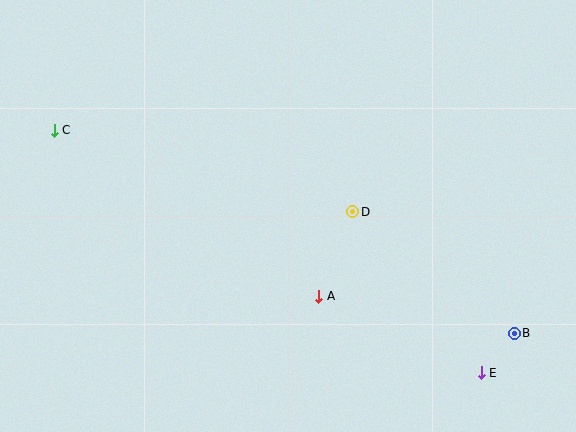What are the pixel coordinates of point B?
Point B is at (514, 333).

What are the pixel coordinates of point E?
Point E is at (481, 373).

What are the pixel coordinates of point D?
Point D is at (353, 212).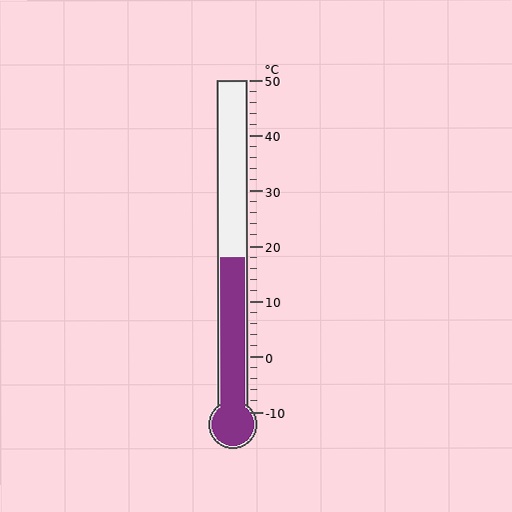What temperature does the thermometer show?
The thermometer shows approximately 18°C.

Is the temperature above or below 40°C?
The temperature is below 40°C.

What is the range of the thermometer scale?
The thermometer scale ranges from -10°C to 50°C.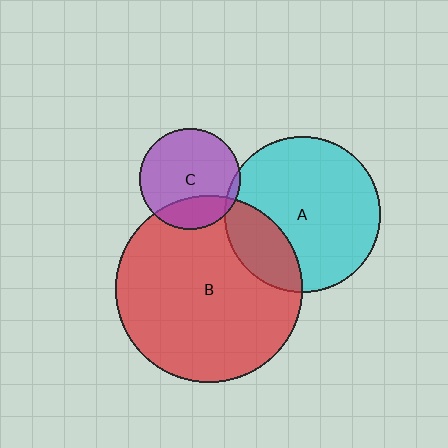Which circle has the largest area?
Circle B (red).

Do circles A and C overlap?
Yes.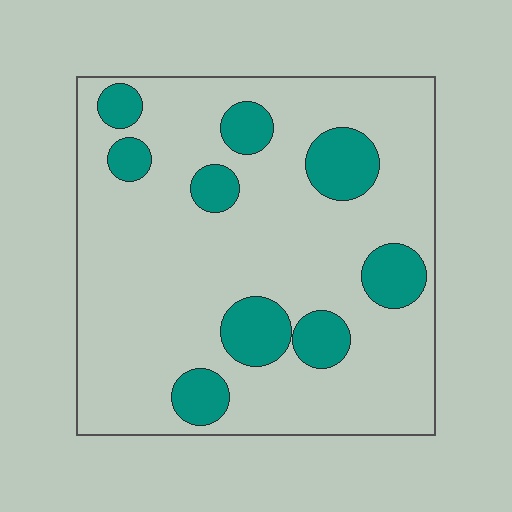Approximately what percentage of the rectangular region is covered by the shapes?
Approximately 20%.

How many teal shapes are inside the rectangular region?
9.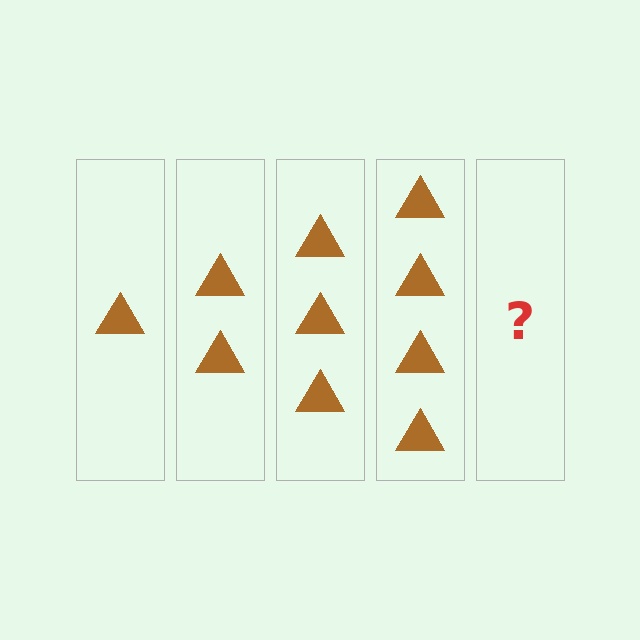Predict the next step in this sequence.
The next step is 5 triangles.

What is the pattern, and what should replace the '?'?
The pattern is that each step adds one more triangle. The '?' should be 5 triangles.